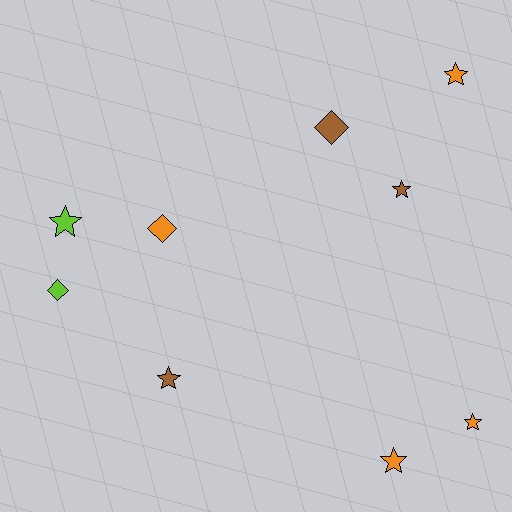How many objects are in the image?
There are 9 objects.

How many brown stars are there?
There are 2 brown stars.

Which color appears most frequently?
Orange, with 4 objects.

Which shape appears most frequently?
Star, with 6 objects.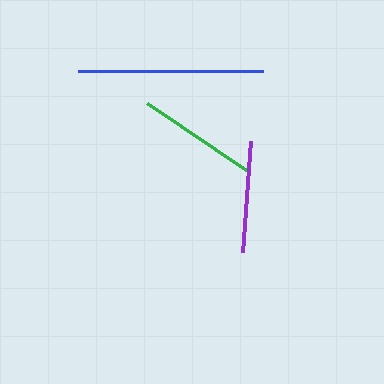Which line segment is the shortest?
The purple line is the shortest at approximately 112 pixels.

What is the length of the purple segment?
The purple segment is approximately 112 pixels long.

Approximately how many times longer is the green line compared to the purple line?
The green line is approximately 1.1 times the length of the purple line.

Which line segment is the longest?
The blue line is the longest at approximately 185 pixels.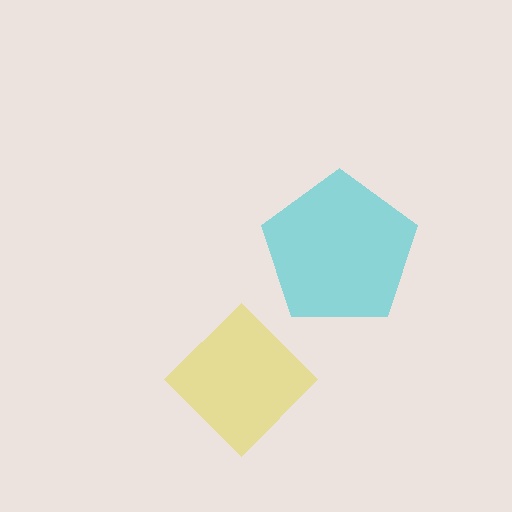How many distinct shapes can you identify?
There are 2 distinct shapes: a cyan pentagon, a yellow diamond.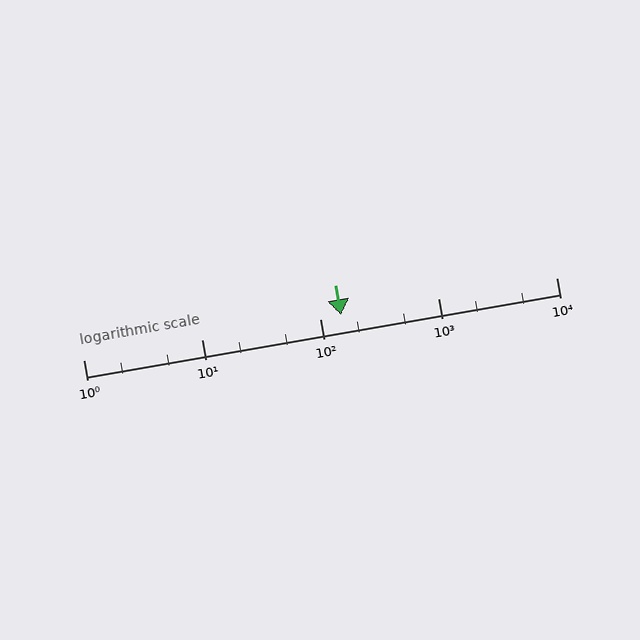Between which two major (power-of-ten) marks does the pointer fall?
The pointer is between 100 and 1000.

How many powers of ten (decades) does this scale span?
The scale spans 4 decades, from 1 to 10000.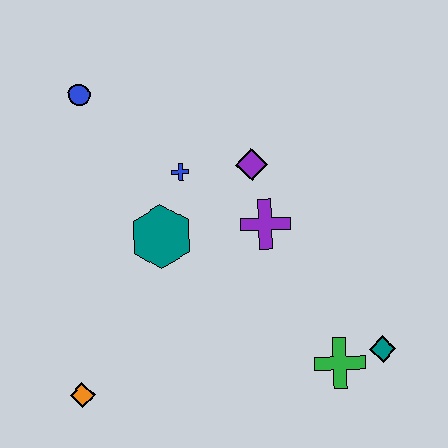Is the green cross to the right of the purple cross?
Yes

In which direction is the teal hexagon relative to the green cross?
The teal hexagon is to the left of the green cross.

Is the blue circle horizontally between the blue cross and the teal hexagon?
No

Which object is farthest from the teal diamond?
The blue circle is farthest from the teal diamond.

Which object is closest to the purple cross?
The purple diamond is closest to the purple cross.